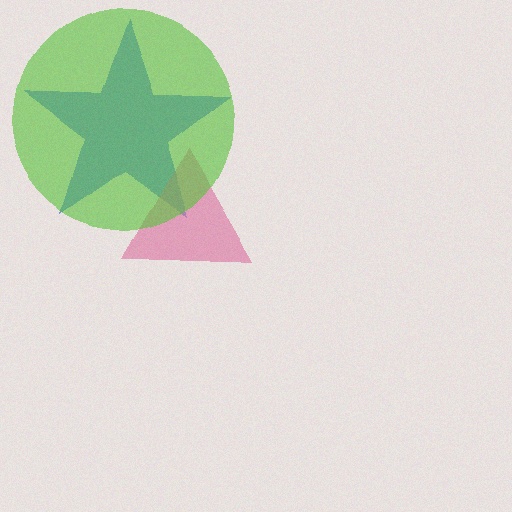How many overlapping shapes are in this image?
There are 3 overlapping shapes in the image.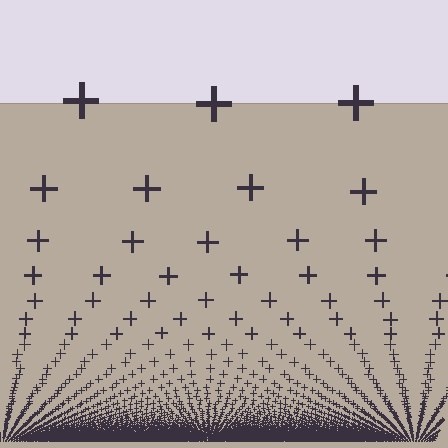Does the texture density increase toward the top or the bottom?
Density increases toward the bottom.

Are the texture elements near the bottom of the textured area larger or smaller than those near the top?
Smaller. The gradient is inverted — elements near the bottom are smaller and denser.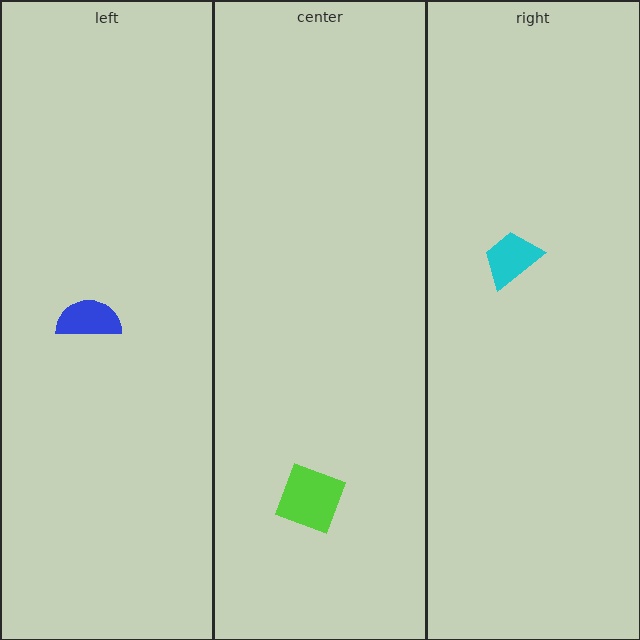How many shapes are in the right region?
1.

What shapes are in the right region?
The cyan trapezoid.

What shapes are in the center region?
The lime square.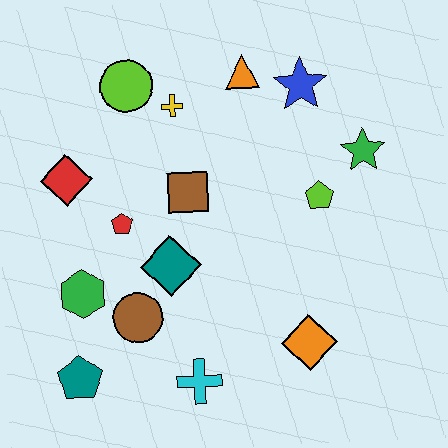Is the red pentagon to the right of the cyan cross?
No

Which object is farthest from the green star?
The teal pentagon is farthest from the green star.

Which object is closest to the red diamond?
The red pentagon is closest to the red diamond.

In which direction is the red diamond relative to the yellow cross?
The red diamond is to the left of the yellow cross.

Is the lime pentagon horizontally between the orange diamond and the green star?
Yes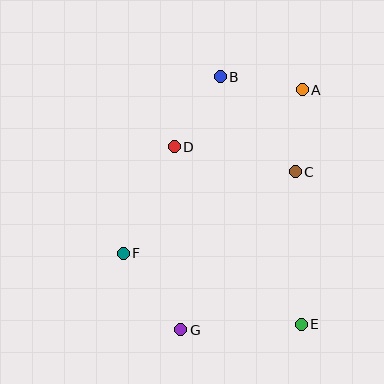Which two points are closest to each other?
Points A and C are closest to each other.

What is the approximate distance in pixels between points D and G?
The distance between D and G is approximately 183 pixels.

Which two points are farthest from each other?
Points A and G are farthest from each other.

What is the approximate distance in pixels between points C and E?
The distance between C and E is approximately 153 pixels.